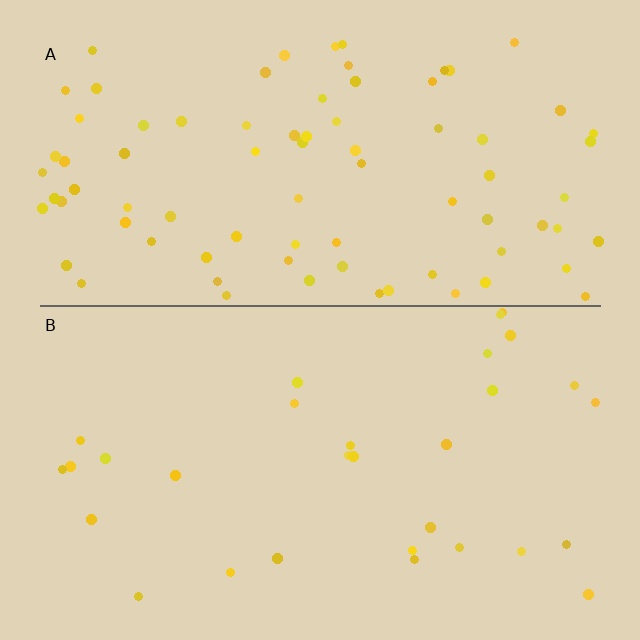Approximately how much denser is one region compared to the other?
Approximately 2.6× — region A over region B.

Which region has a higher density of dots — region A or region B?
A (the top).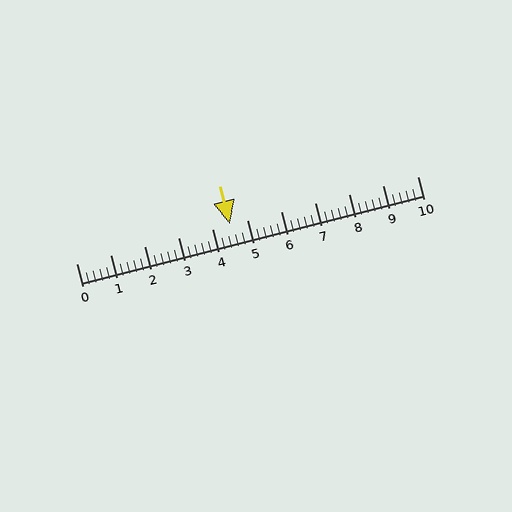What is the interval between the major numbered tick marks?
The major tick marks are spaced 1 units apart.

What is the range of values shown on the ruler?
The ruler shows values from 0 to 10.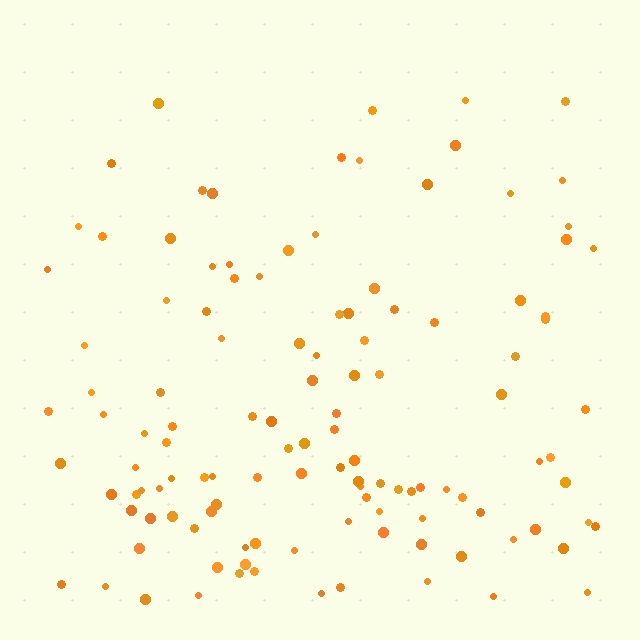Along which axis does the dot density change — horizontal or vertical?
Vertical.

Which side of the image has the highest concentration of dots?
The bottom.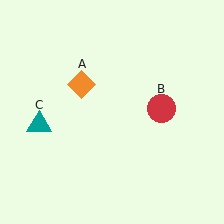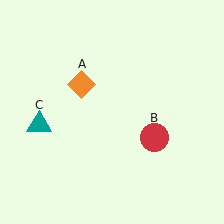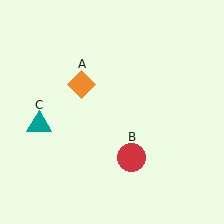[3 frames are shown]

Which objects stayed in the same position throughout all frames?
Orange diamond (object A) and teal triangle (object C) remained stationary.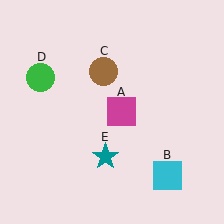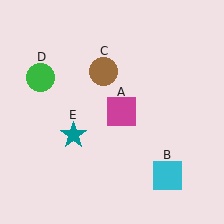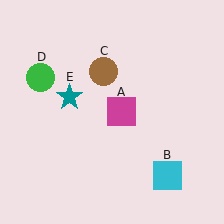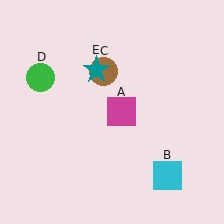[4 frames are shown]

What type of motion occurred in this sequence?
The teal star (object E) rotated clockwise around the center of the scene.